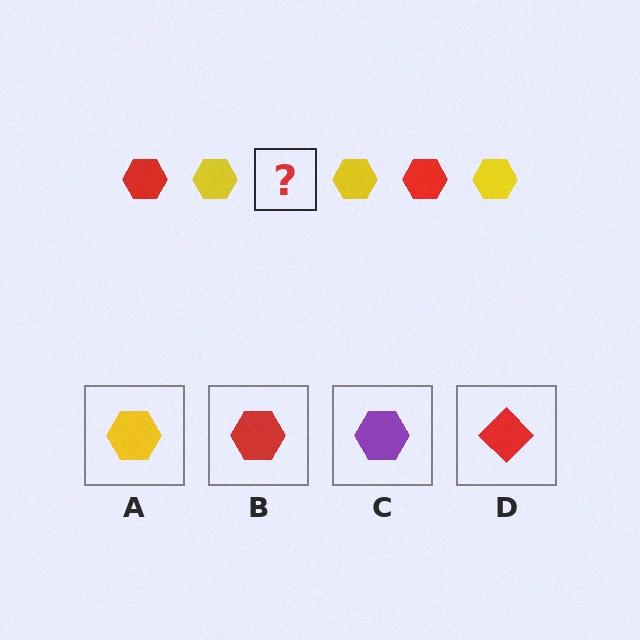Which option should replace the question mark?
Option B.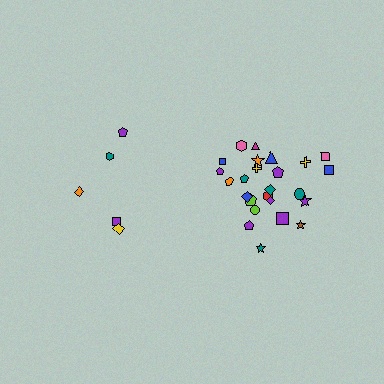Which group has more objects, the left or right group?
The right group.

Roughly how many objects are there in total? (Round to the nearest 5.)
Roughly 30 objects in total.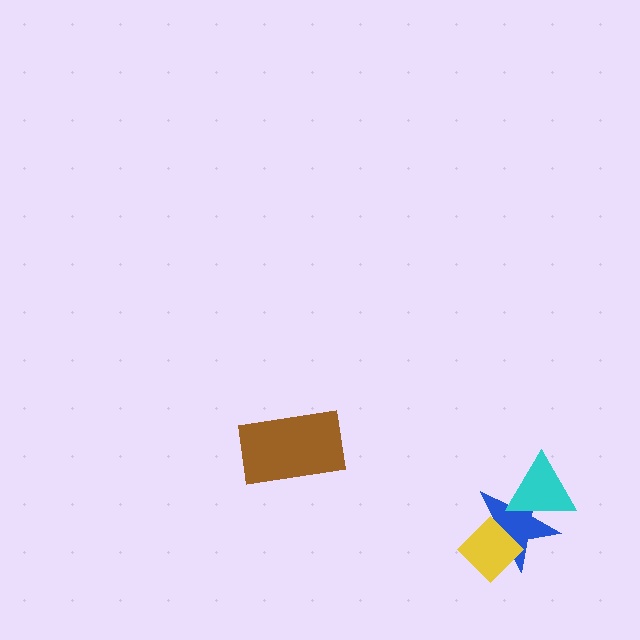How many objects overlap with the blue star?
2 objects overlap with the blue star.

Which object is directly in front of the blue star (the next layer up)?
The yellow diamond is directly in front of the blue star.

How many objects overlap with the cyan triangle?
1 object overlaps with the cyan triangle.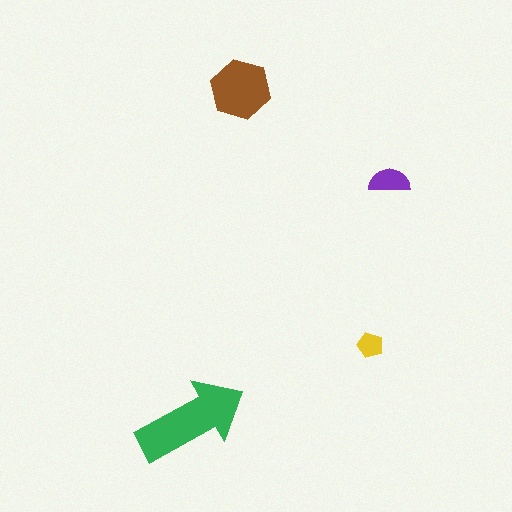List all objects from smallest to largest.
The yellow pentagon, the purple semicircle, the brown hexagon, the green arrow.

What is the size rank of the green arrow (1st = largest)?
1st.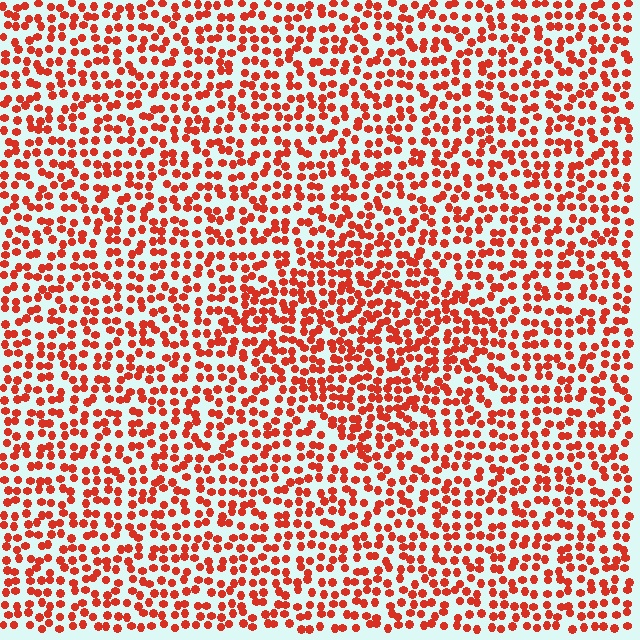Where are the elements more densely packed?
The elements are more densely packed inside the diamond boundary.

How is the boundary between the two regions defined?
The boundary is defined by a change in element density (approximately 1.4x ratio). All elements are the same color, size, and shape.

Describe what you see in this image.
The image contains small red elements arranged at two different densities. A diamond-shaped region is visible where the elements are more densely packed than the surrounding area.